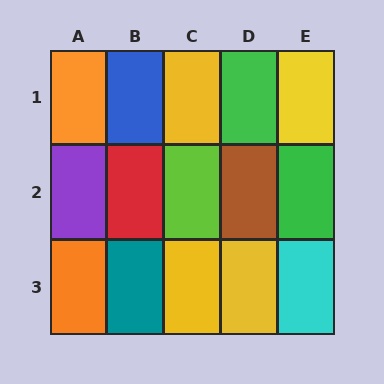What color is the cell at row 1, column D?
Green.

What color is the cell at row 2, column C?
Lime.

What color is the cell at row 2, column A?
Purple.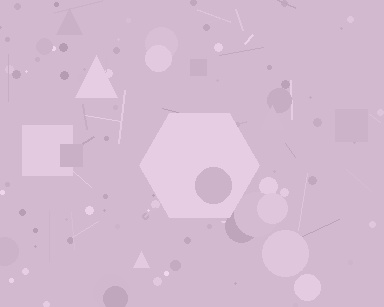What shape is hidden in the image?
A hexagon is hidden in the image.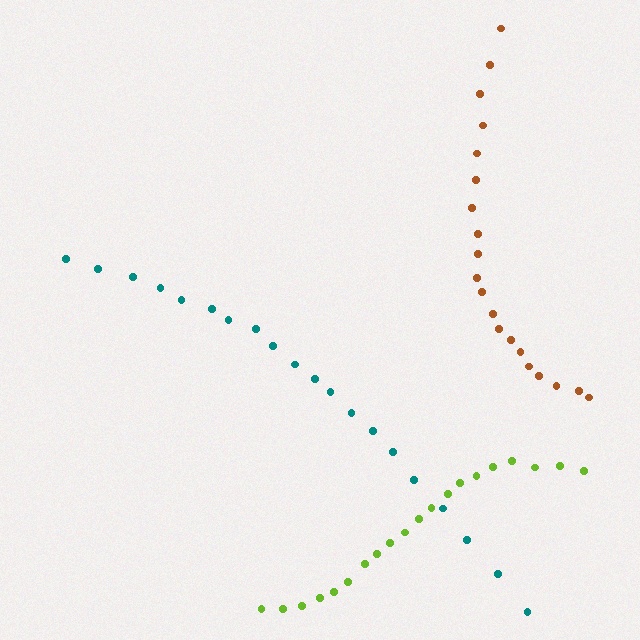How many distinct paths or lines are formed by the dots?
There are 3 distinct paths.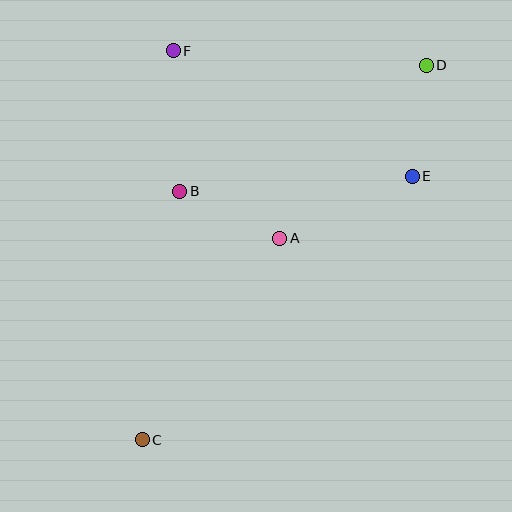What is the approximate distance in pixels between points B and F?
The distance between B and F is approximately 141 pixels.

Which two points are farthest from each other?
Points C and D are farthest from each other.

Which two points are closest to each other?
Points A and B are closest to each other.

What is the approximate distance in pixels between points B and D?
The distance between B and D is approximately 277 pixels.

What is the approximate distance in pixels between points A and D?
The distance between A and D is approximately 227 pixels.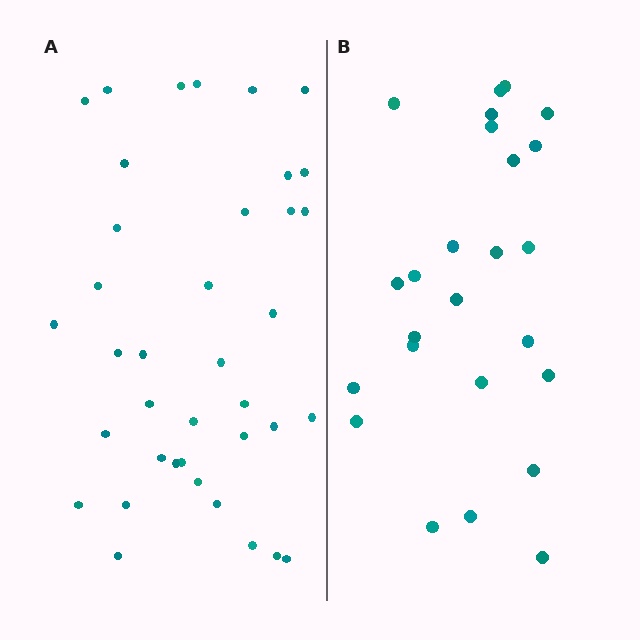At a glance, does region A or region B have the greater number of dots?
Region A (the left region) has more dots.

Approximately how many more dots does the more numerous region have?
Region A has approximately 15 more dots than region B.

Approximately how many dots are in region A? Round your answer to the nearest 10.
About 40 dots. (The exact count is 38, which rounds to 40.)